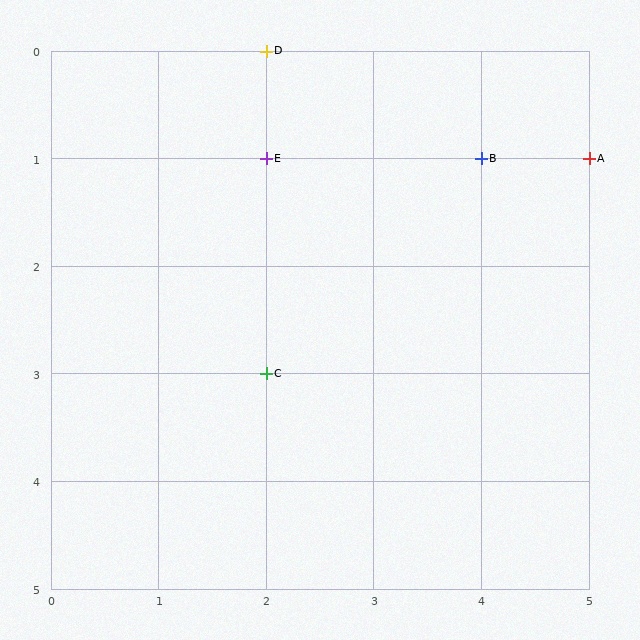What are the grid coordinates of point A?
Point A is at grid coordinates (5, 1).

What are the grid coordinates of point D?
Point D is at grid coordinates (2, 0).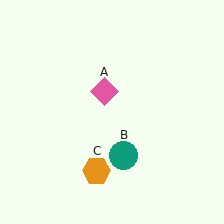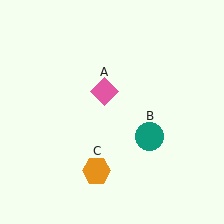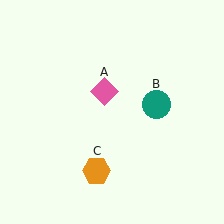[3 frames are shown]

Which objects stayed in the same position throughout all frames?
Pink diamond (object A) and orange hexagon (object C) remained stationary.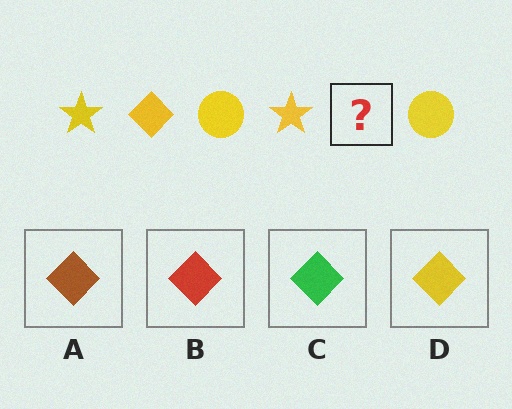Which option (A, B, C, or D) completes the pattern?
D.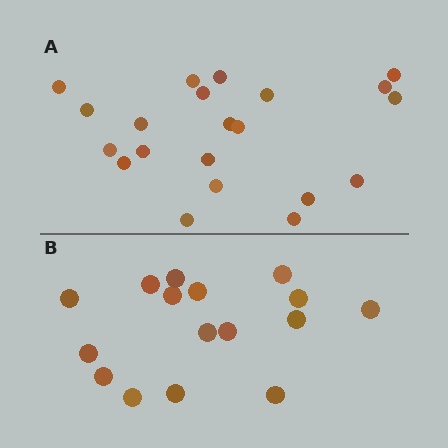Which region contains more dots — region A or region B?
Region A (the top region) has more dots.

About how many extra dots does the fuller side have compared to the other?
Region A has about 5 more dots than region B.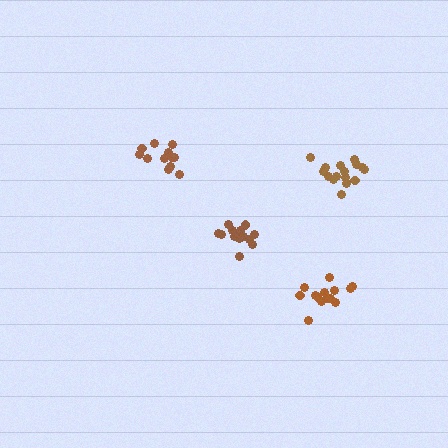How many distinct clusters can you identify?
There are 4 distinct clusters.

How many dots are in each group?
Group 1: 16 dots, Group 2: 13 dots, Group 3: 14 dots, Group 4: 14 dots (57 total).